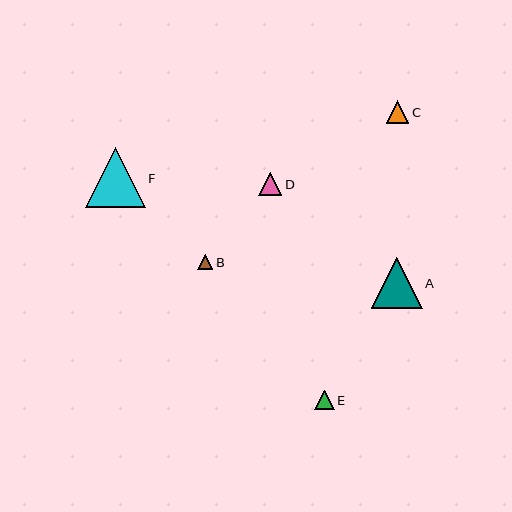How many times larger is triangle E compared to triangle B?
Triangle E is approximately 1.3 times the size of triangle B.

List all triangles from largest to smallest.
From largest to smallest: F, A, D, C, E, B.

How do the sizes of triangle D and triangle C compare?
Triangle D and triangle C are approximately the same size.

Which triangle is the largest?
Triangle F is the largest with a size of approximately 60 pixels.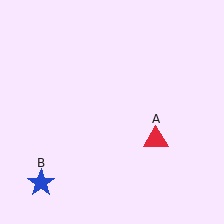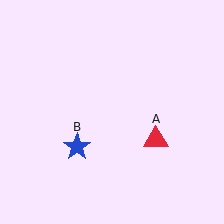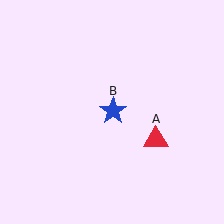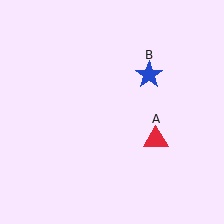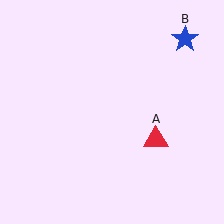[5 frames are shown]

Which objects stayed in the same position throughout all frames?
Red triangle (object A) remained stationary.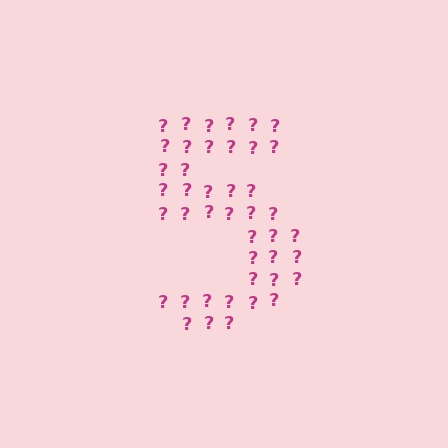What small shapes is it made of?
It is made of small question marks.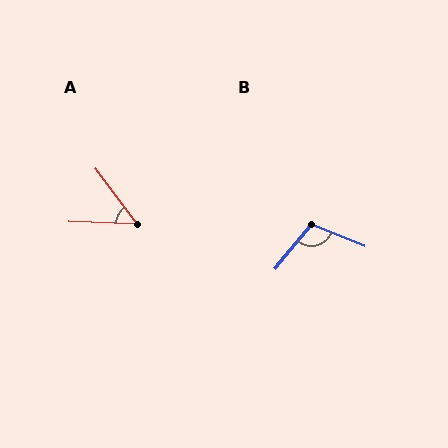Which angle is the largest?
B, at approximately 107 degrees.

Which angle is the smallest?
A, at approximately 51 degrees.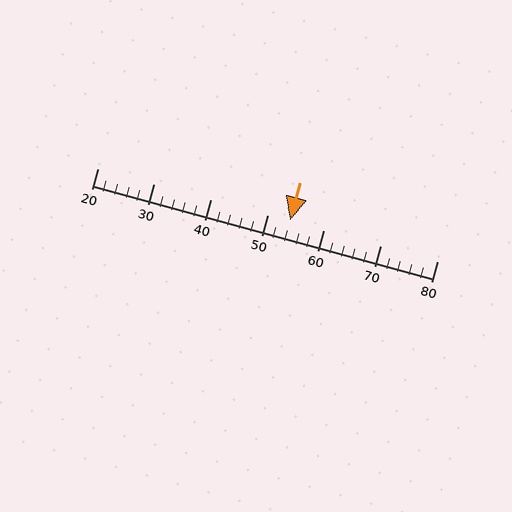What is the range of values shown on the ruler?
The ruler shows values from 20 to 80.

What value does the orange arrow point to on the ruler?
The orange arrow points to approximately 54.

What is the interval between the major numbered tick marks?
The major tick marks are spaced 10 units apart.